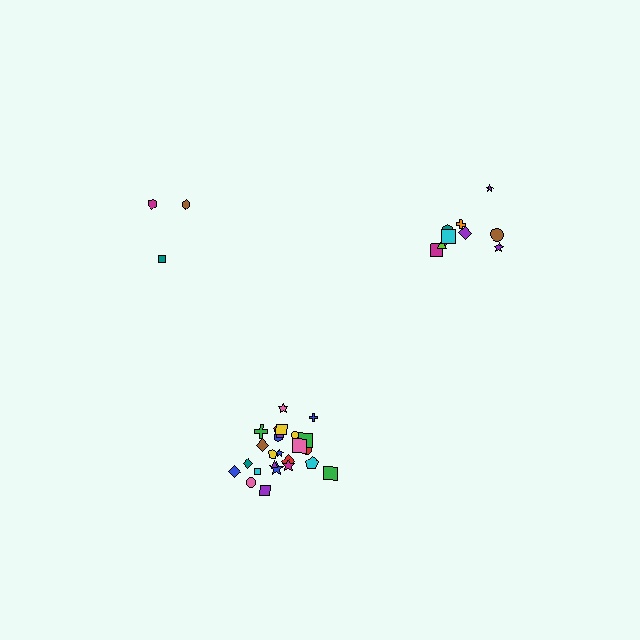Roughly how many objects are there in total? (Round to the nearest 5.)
Roughly 40 objects in total.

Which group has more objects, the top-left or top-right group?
The top-right group.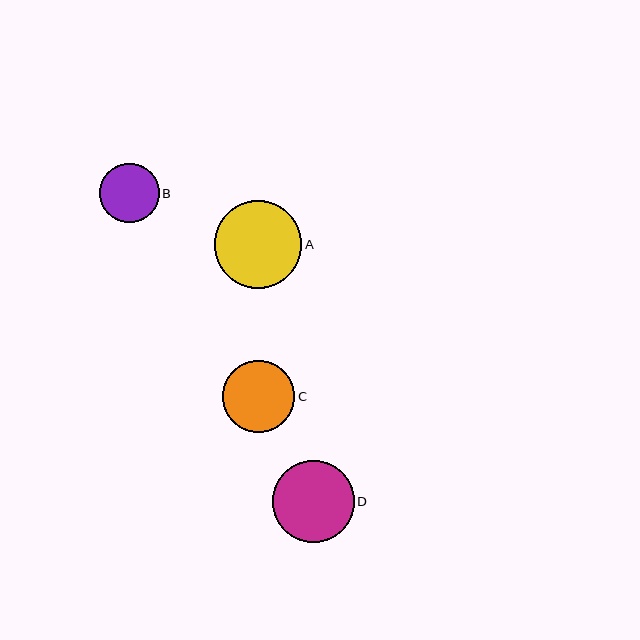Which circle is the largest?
Circle A is the largest with a size of approximately 87 pixels.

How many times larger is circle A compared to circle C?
Circle A is approximately 1.2 times the size of circle C.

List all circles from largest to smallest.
From largest to smallest: A, D, C, B.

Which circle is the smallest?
Circle B is the smallest with a size of approximately 60 pixels.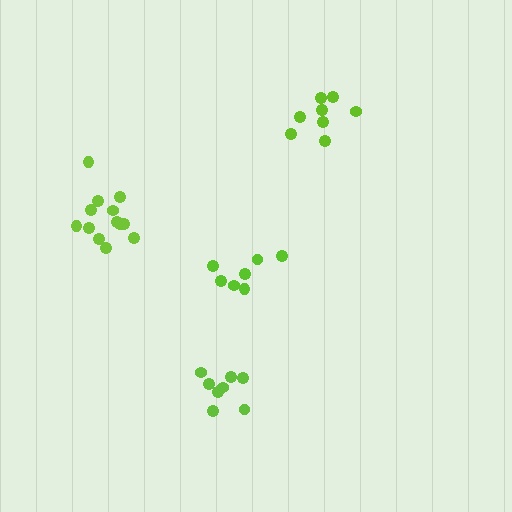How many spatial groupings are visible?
There are 4 spatial groupings.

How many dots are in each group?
Group 1: 13 dots, Group 2: 7 dots, Group 3: 8 dots, Group 4: 8 dots (36 total).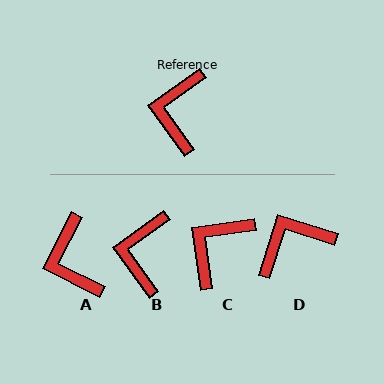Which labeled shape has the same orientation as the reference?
B.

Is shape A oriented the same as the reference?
No, it is off by about 28 degrees.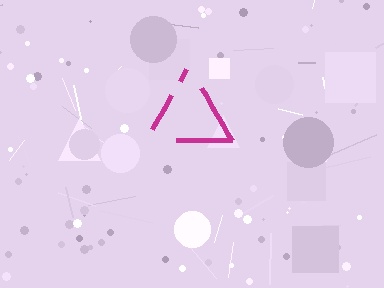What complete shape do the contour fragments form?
The contour fragments form a triangle.